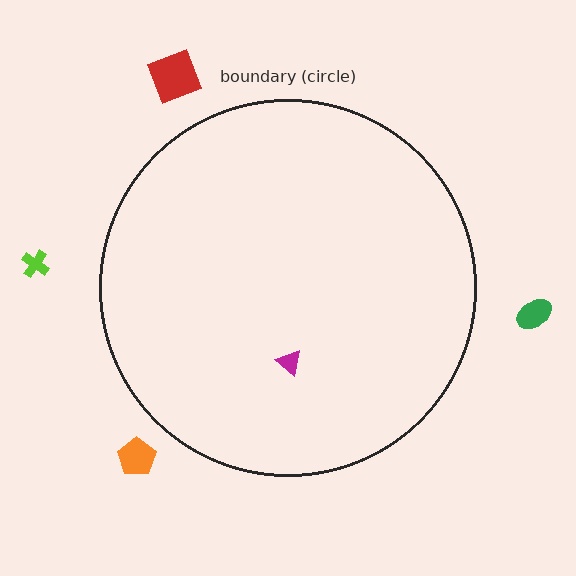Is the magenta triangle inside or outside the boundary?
Inside.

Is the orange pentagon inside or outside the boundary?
Outside.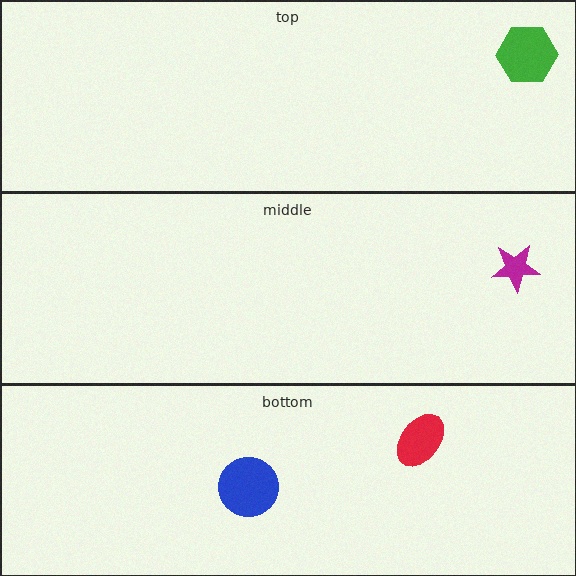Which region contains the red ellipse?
The bottom region.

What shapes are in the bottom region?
The blue circle, the red ellipse.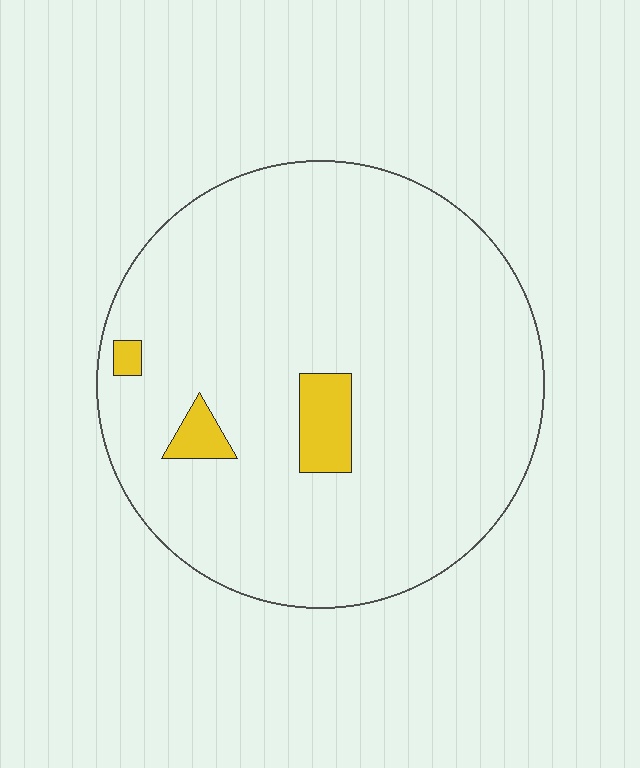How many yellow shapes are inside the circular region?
3.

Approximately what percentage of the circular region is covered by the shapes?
Approximately 5%.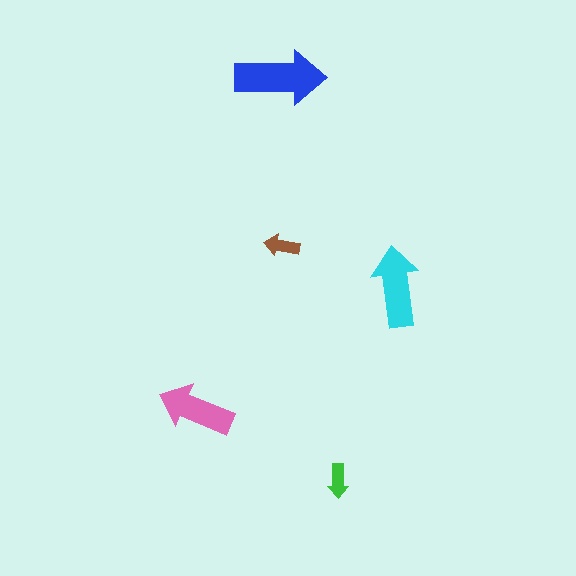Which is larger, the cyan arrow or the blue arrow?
The blue one.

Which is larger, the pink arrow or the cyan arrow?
The cyan one.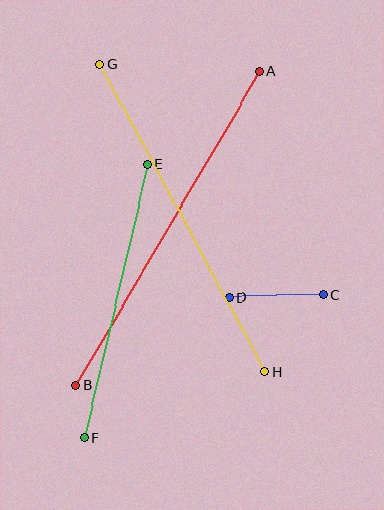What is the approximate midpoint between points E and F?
The midpoint is at approximately (116, 301) pixels.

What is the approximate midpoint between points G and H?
The midpoint is at approximately (182, 218) pixels.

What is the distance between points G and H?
The distance is approximately 349 pixels.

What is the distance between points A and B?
The distance is approximately 364 pixels.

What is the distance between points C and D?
The distance is approximately 94 pixels.